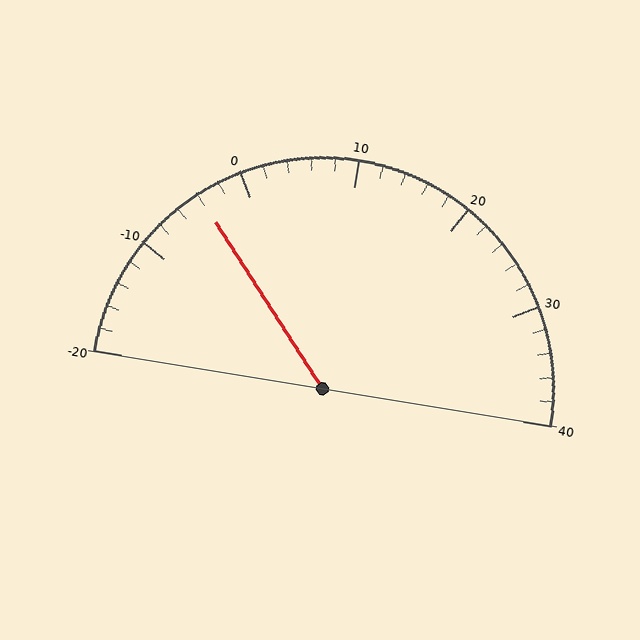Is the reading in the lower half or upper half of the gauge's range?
The reading is in the lower half of the range (-20 to 40).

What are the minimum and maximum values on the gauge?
The gauge ranges from -20 to 40.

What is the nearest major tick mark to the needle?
The nearest major tick mark is 0.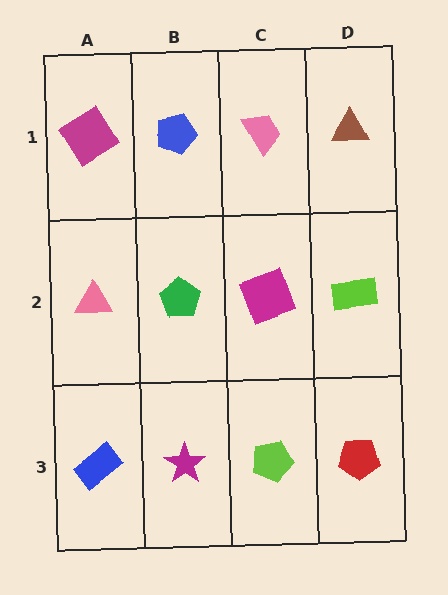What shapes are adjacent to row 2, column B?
A blue pentagon (row 1, column B), a magenta star (row 3, column B), a pink triangle (row 2, column A), a magenta square (row 2, column C).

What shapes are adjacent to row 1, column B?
A green pentagon (row 2, column B), a magenta diamond (row 1, column A), a pink trapezoid (row 1, column C).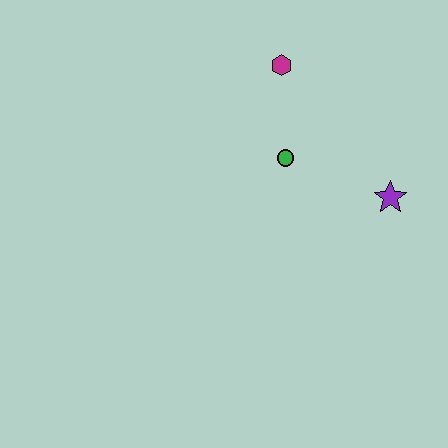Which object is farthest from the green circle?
The purple star is farthest from the green circle.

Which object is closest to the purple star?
The green circle is closest to the purple star.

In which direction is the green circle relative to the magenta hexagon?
The green circle is below the magenta hexagon.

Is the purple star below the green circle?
Yes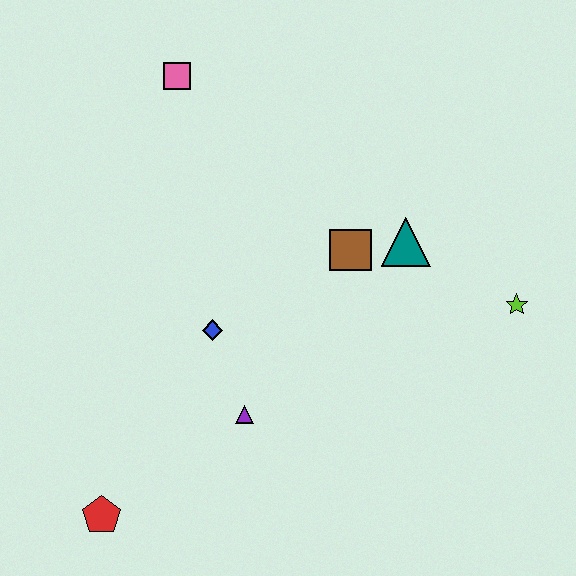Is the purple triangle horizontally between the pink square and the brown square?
Yes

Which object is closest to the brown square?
The teal triangle is closest to the brown square.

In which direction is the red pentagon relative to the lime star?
The red pentagon is to the left of the lime star.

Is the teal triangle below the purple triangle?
No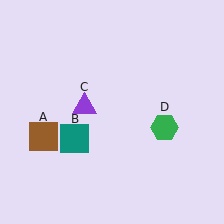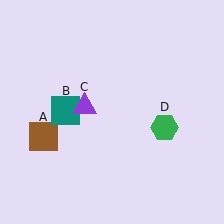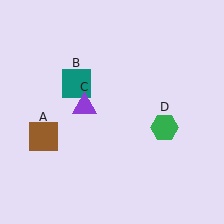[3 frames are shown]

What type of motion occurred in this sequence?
The teal square (object B) rotated clockwise around the center of the scene.